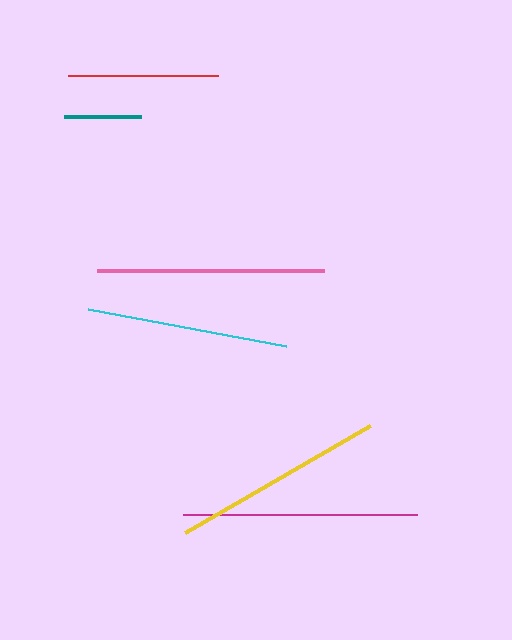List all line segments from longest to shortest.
From longest to shortest: magenta, pink, yellow, cyan, red, teal.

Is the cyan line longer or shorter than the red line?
The cyan line is longer than the red line.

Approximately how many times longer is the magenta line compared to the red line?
The magenta line is approximately 1.6 times the length of the red line.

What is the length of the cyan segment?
The cyan segment is approximately 201 pixels long.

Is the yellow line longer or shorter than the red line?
The yellow line is longer than the red line.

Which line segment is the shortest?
The teal line is the shortest at approximately 77 pixels.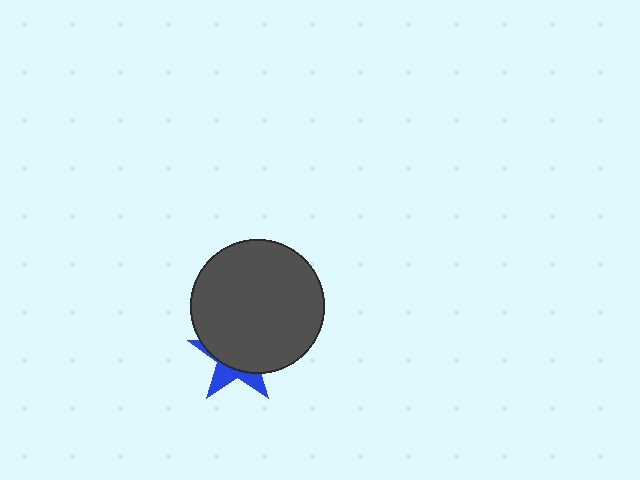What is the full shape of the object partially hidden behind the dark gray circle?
The partially hidden object is a blue star.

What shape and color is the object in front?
The object in front is a dark gray circle.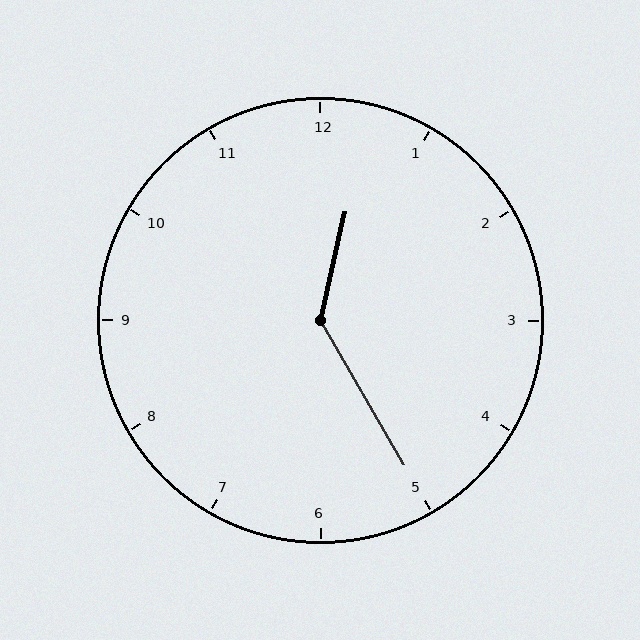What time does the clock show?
12:25.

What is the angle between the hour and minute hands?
Approximately 138 degrees.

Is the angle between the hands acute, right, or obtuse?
It is obtuse.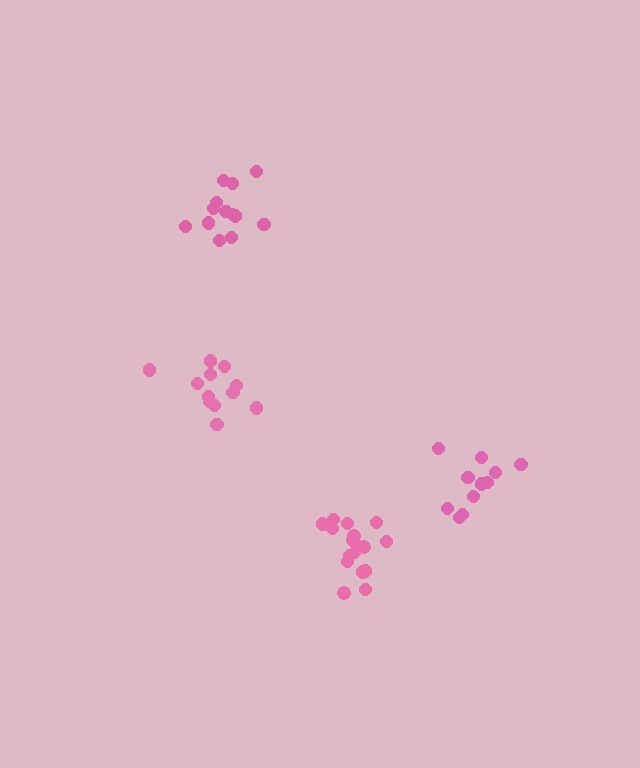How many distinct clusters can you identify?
There are 4 distinct clusters.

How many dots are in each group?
Group 1: 13 dots, Group 2: 12 dots, Group 3: 17 dots, Group 4: 11 dots (53 total).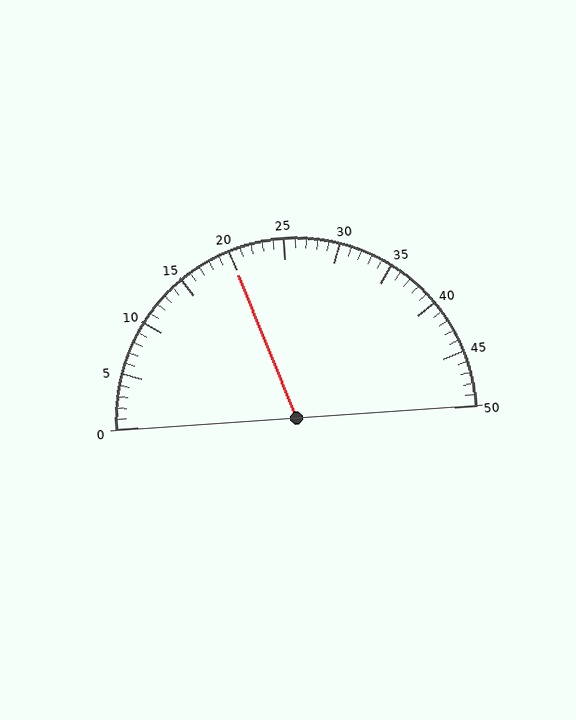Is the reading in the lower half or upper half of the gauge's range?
The reading is in the lower half of the range (0 to 50).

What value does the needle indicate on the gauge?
The needle indicates approximately 20.